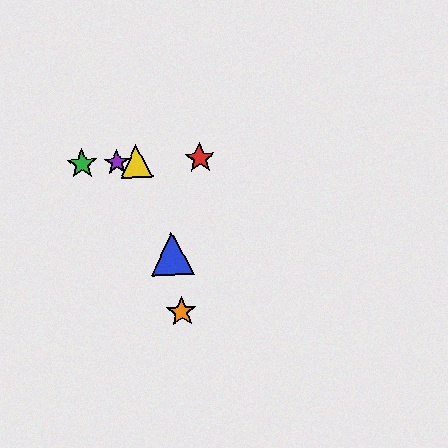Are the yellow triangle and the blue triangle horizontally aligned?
No, the yellow triangle is at y≈161 and the blue triangle is at y≈254.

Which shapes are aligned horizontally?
The red star, the green star, the yellow triangle, the purple star are aligned horizontally.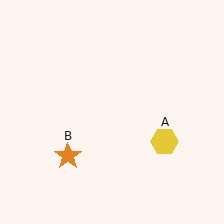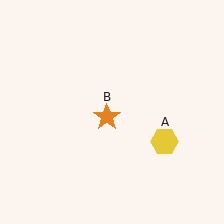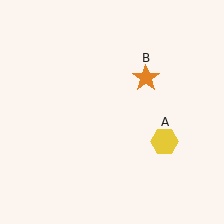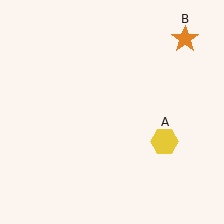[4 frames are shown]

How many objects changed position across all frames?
1 object changed position: orange star (object B).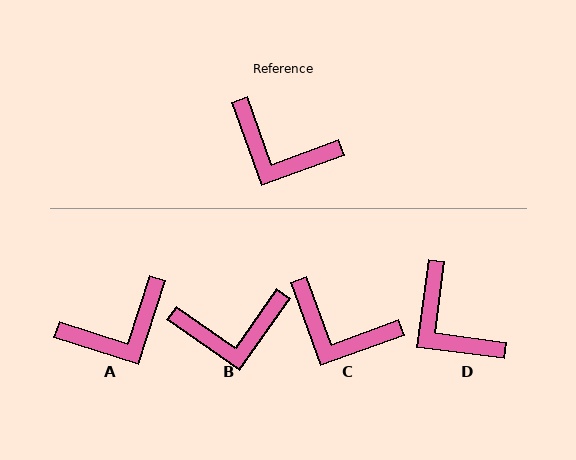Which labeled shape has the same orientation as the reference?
C.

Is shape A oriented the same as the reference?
No, it is off by about 53 degrees.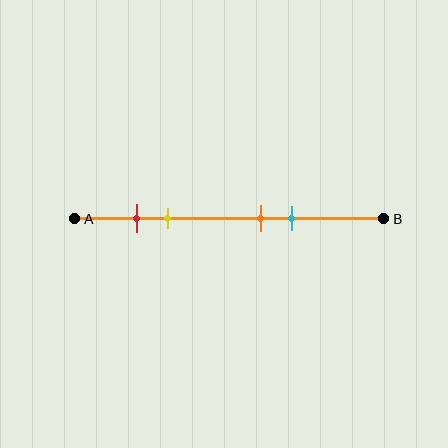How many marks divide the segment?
There are 4 marks dividing the segment.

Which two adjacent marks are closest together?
The red and yellow marks are the closest adjacent pair.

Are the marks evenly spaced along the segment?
No, the marks are not evenly spaced.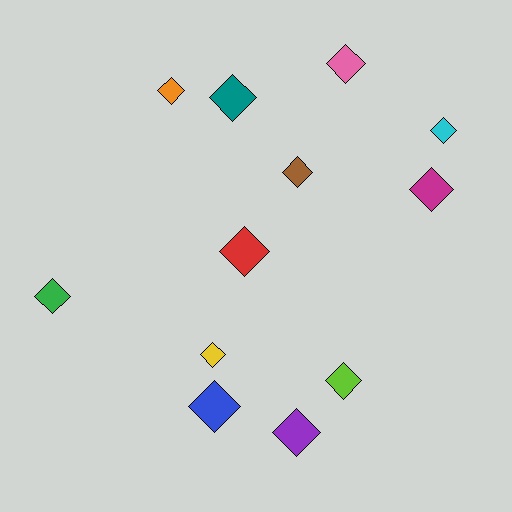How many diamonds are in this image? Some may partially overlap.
There are 12 diamonds.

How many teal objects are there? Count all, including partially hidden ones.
There is 1 teal object.